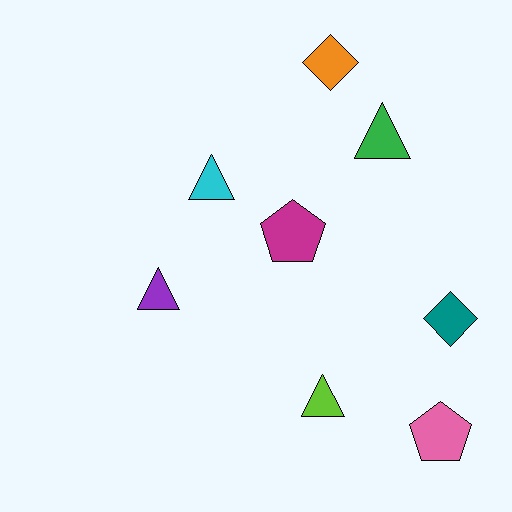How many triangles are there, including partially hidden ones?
There are 4 triangles.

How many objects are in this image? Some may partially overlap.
There are 8 objects.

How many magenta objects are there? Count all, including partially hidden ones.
There is 1 magenta object.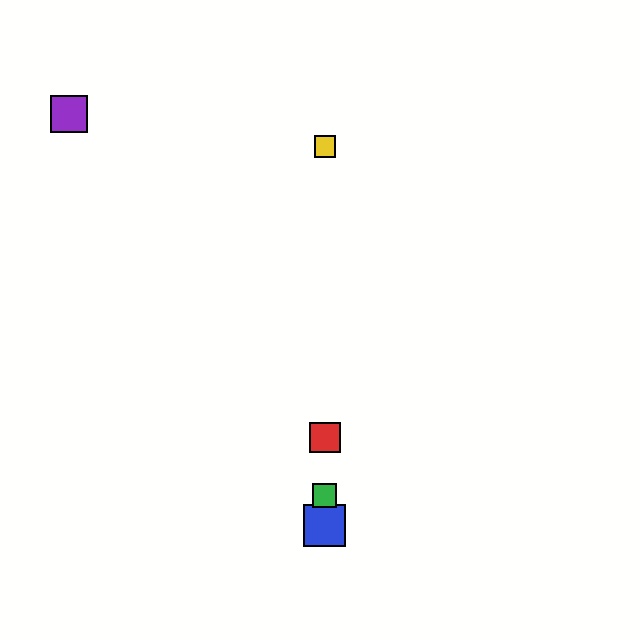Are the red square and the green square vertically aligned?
Yes, both are at x≈325.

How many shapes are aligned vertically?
4 shapes (the red square, the blue square, the green square, the yellow square) are aligned vertically.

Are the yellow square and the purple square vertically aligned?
No, the yellow square is at x≈325 and the purple square is at x≈69.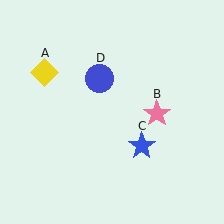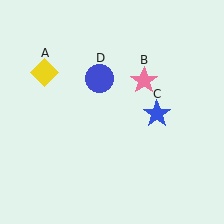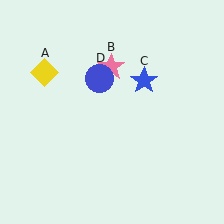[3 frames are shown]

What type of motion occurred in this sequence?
The pink star (object B), blue star (object C) rotated counterclockwise around the center of the scene.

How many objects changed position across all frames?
2 objects changed position: pink star (object B), blue star (object C).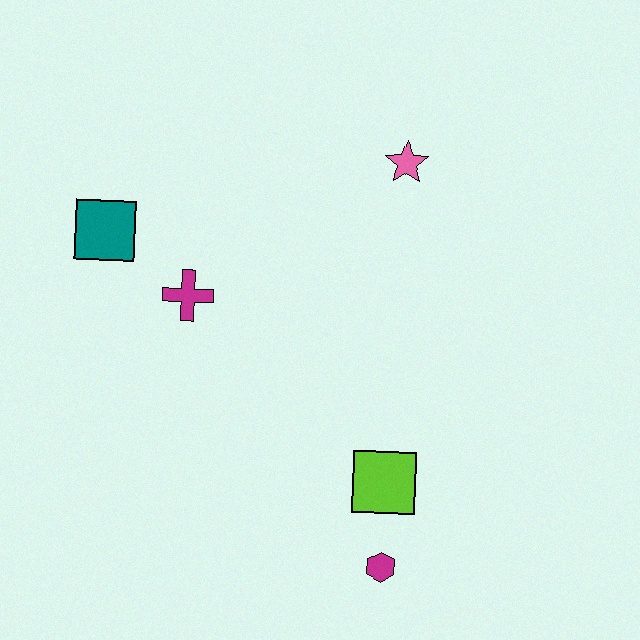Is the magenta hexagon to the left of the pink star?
Yes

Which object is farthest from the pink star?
The magenta hexagon is farthest from the pink star.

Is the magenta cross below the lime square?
No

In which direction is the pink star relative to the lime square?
The pink star is above the lime square.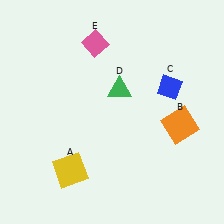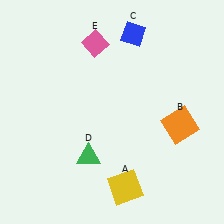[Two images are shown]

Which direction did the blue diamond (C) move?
The blue diamond (C) moved up.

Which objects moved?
The objects that moved are: the yellow square (A), the blue diamond (C), the green triangle (D).